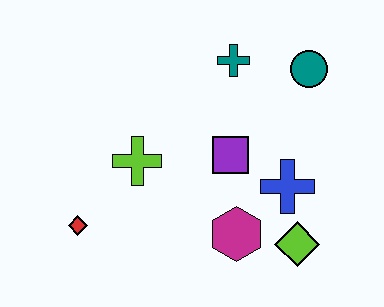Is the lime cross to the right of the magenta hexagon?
No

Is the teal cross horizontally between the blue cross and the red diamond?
Yes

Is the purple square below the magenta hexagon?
No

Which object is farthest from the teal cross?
The red diamond is farthest from the teal cross.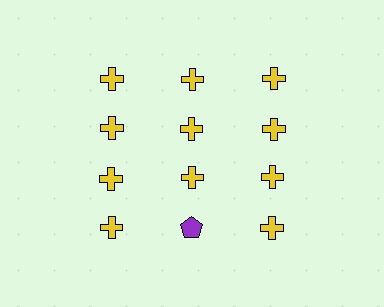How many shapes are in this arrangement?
There are 12 shapes arranged in a grid pattern.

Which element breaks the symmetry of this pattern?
The purple pentagon in the fourth row, second from left column breaks the symmetry. All other shapes are yellow crosses.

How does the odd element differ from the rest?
It differs in both color (purple instead of yellow) and shape (pentagon instead of cross).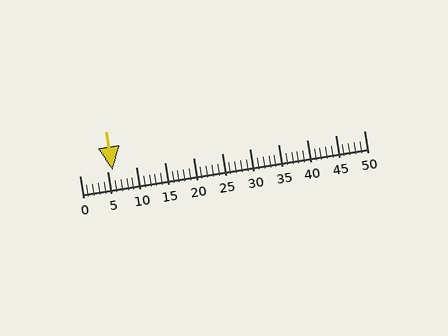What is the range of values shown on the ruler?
The ruler shows values from 0 to 50.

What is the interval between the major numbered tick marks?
The major tick marks are spaced 5 units apart.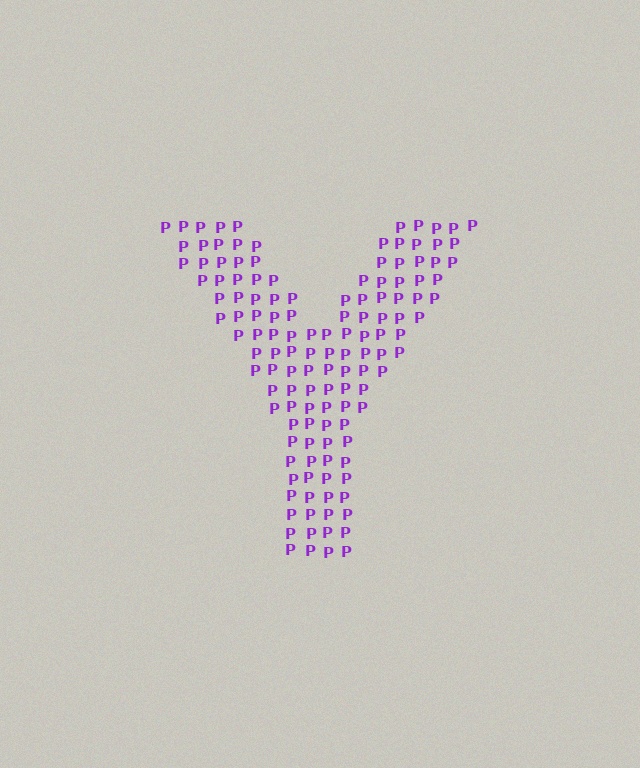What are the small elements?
The small elements are letter P's.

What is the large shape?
The large shape is the letter Y.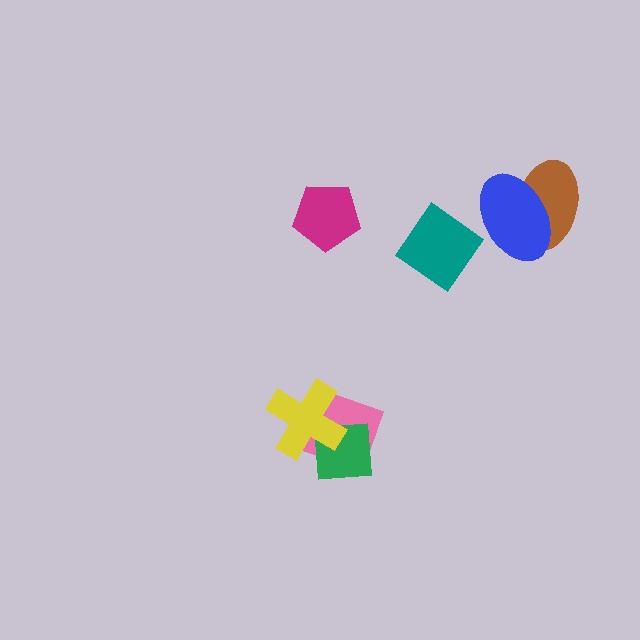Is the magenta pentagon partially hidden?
No, no other shape covers it.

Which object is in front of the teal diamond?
The blue ellipse is in front of the teal diamond.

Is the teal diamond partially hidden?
Yes, it is partially covered by another shape.